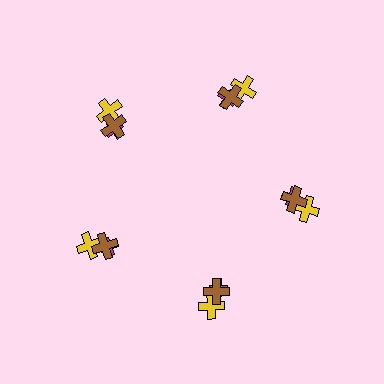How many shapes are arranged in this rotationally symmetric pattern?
There are 15 shapes, arranged in 5 groups of 3.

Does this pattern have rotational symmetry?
Yes, this pattern has 5-fold rotational symmetry. It looks the same after rotating 72 degrees around the center.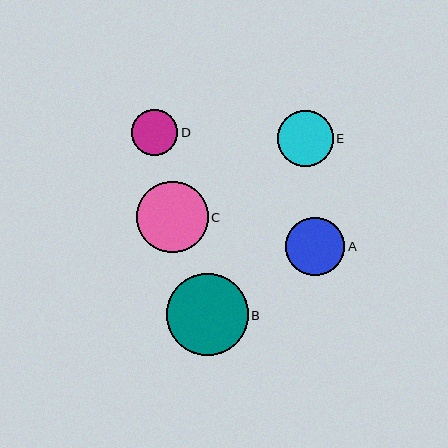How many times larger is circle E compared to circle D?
Circle E is approximately 1.2 times the size of circle D.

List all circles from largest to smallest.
From largest to smallest: B, C, A, E, D.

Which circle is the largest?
Circle B is the largest with a size of approximately 82 pixels.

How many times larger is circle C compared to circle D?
Circle C is approximately 1.6 times the size of circle D.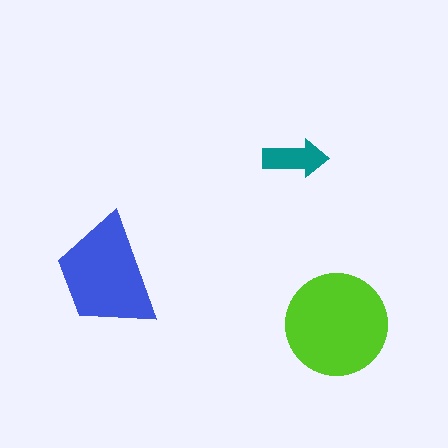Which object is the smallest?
The teal arrow.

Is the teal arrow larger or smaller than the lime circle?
Smaller.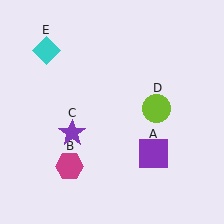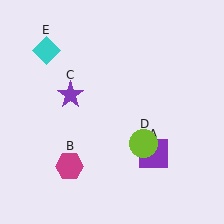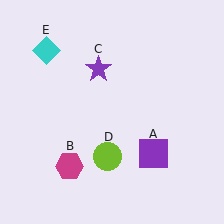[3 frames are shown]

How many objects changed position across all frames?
2 objects changed position: purple star (object C), lime circle (object D).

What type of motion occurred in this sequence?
The purple star (object C), lime circle (object D) rotated clockwise around the center of the scene.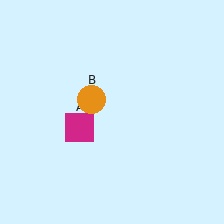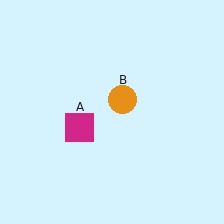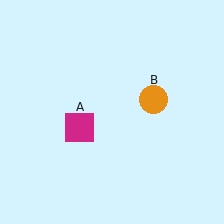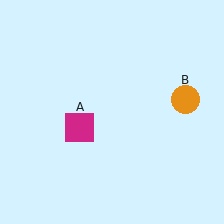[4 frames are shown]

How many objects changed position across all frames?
1 object changed position: orange circle (object B).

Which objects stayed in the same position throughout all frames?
Magenta square (object A) remained stationary.